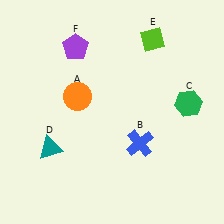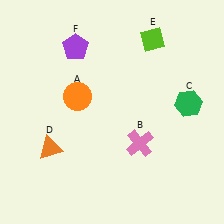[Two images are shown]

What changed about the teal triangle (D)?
In Image 1, D is teal. In Image 2, it changed to orange.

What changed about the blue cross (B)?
In Image 1, B is blue. In Image 2, it changed to pink.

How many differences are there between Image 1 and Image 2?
There are 2 differences between the two images.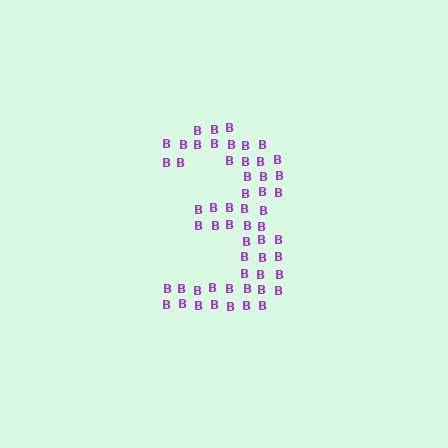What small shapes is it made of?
It is made of small letter B's.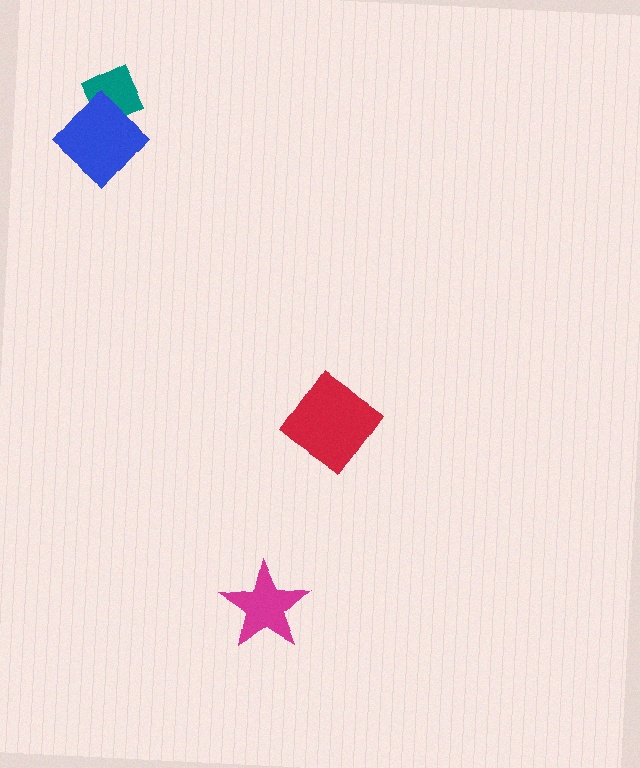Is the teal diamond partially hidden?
Yes, it is partially covered by another shape.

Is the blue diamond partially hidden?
No, no other shape covers it.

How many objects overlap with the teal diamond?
1 object overlaps with the teal diamond.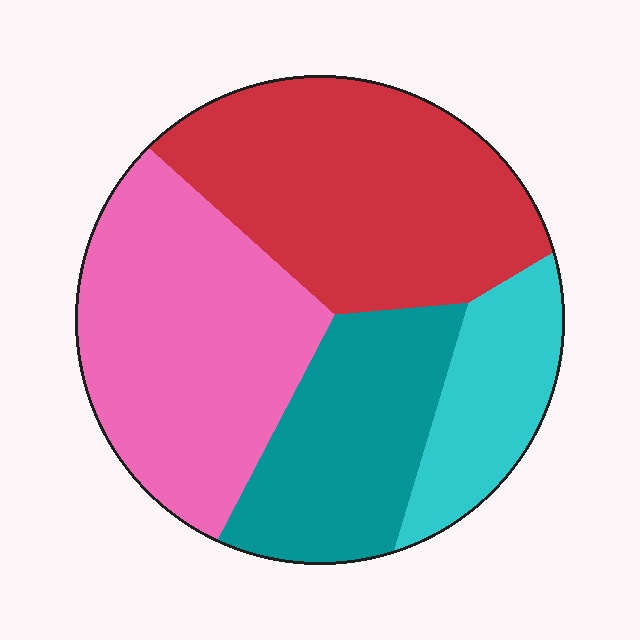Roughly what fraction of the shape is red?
Red covers about 35% of the shape.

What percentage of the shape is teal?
Teal covers around 20% of the shape.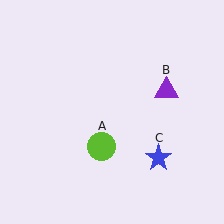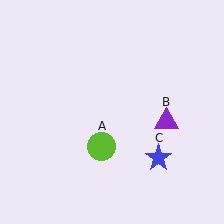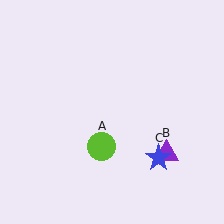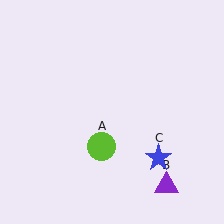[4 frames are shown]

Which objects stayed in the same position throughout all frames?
Lime circle (object A) and blue star (object C) remained stationary.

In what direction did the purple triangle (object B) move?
The purple triangle (object B) moved down.